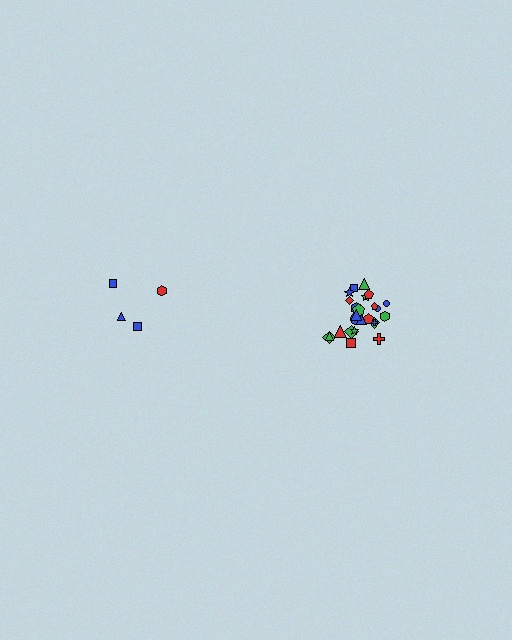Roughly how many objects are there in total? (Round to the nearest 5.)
Roughly 30 objects in total.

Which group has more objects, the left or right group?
The right group.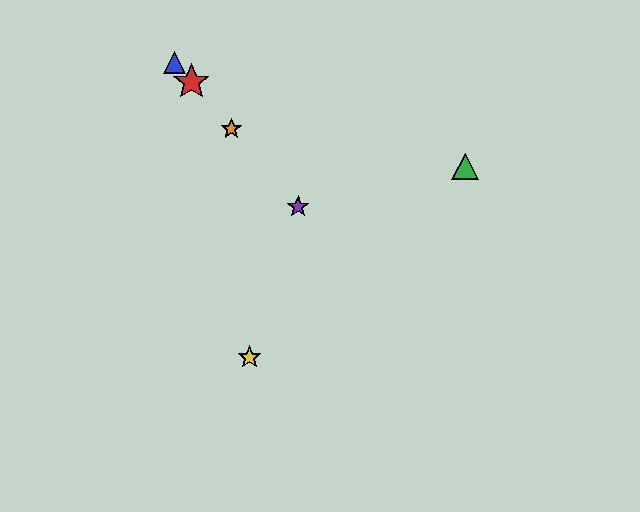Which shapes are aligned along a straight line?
The red star, the blue triangle, the purple star, the orange star are aligned along a straight line.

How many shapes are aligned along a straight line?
4 shapes (the red star, the blue triangle, the purple star, the orange star) are aligned along a straight line.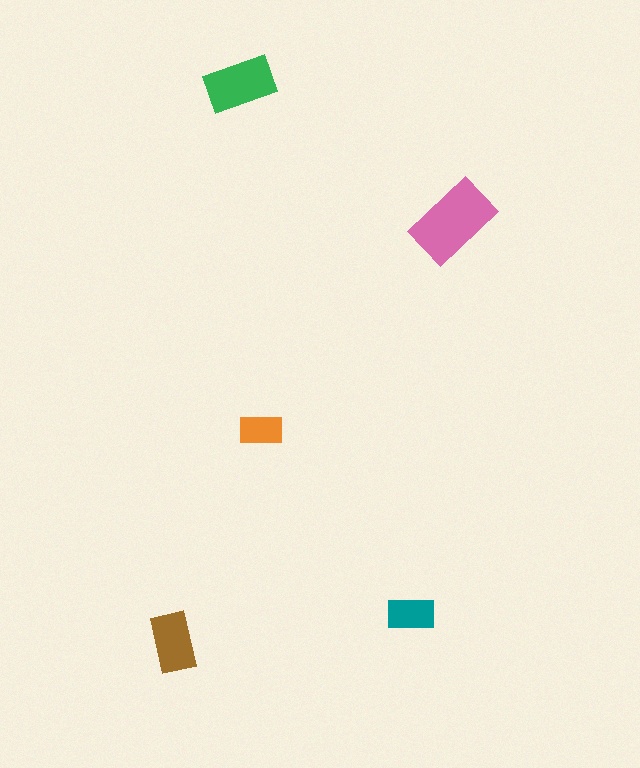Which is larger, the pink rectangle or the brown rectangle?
The pink one.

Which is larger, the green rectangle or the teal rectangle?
The green one.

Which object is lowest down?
The brown rectangle is bottommost.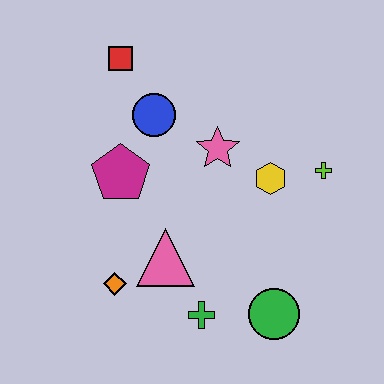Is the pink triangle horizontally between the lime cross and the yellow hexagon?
No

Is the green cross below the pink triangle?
Yes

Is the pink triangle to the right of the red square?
Yes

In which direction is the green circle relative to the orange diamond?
The green circle is to the right of the orange diamond.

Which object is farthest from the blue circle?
The green circle is farthest from the blue circle.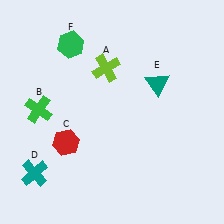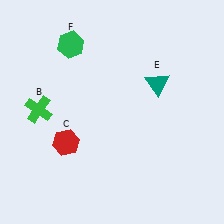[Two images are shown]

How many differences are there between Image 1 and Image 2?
There are 2 differences between the two images.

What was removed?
The lime cross (A), the teal cross (D) were removed in Image 2.